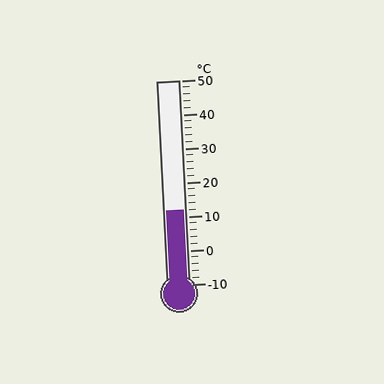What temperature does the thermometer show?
The thermometer shows approximately 12°C.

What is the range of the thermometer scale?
The thermometer scale ranges from -10°C to 50°C.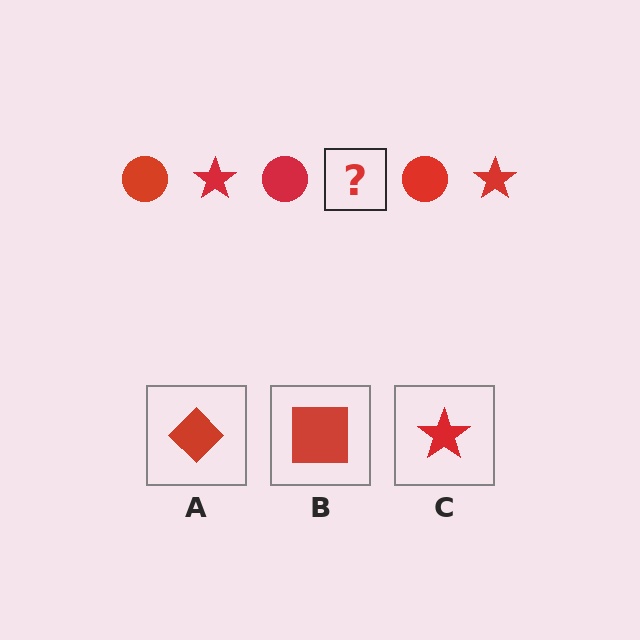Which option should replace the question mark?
Option C.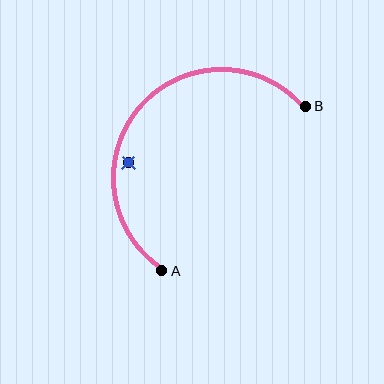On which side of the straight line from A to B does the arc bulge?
The arc bulges above and to the left of the straight line connecting A and B.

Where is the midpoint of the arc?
The arc midpoint is the point on the curve farthest from the straight line joining A and B. It sits above and to the left of that line.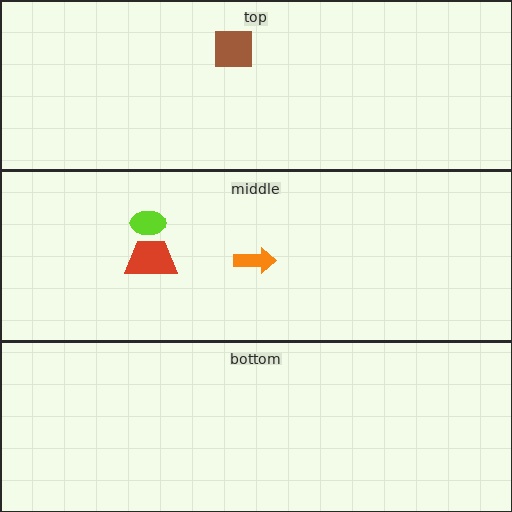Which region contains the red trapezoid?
The middle region.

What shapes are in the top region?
The brown square.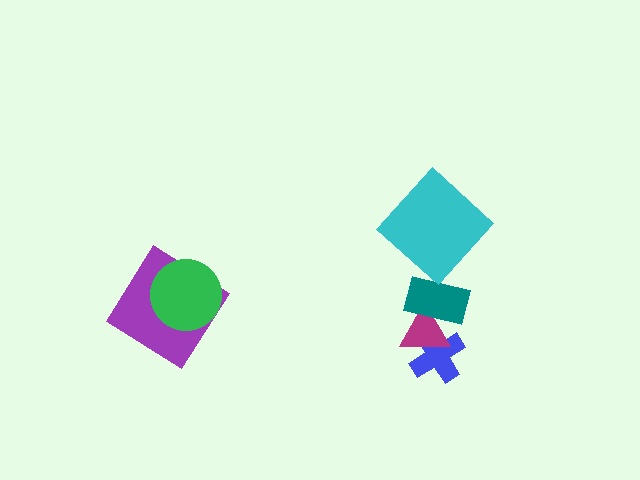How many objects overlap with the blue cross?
1 object overlaps with the blue cross.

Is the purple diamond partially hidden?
Yes, it is partially covered by another shape.